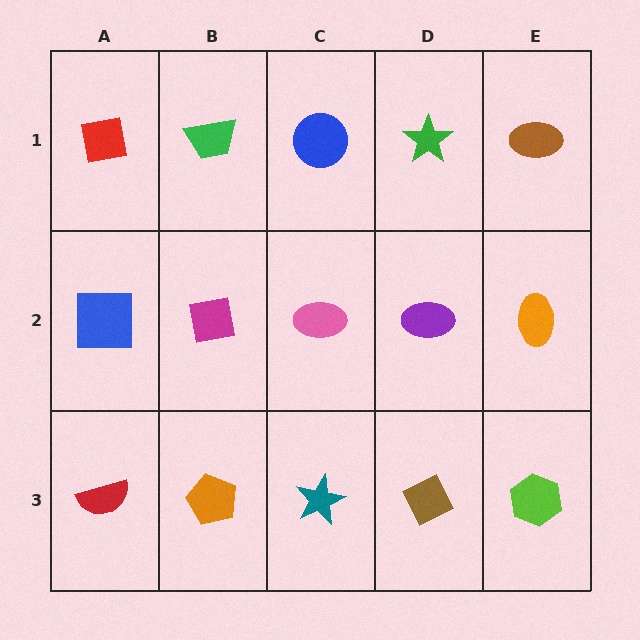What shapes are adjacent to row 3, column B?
A magenta square (row 2, column B), a red semicircle (row 3, column A), a teal star (row 3, column C).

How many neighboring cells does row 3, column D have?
3.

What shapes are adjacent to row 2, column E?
A brown ellipse (row 1, column E), a lime hexagon (row 3, column E), a purple ellipse (row 2, column D).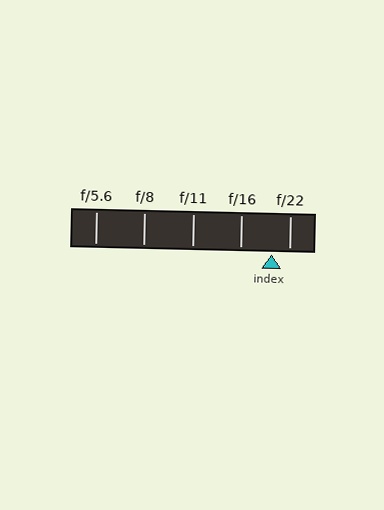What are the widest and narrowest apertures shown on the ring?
The widest aperture shown is f/5.6 and the narrowest is f/22.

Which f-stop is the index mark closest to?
The index mark is closest to f/22.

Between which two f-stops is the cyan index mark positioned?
The index mark is between f/16 and f/22.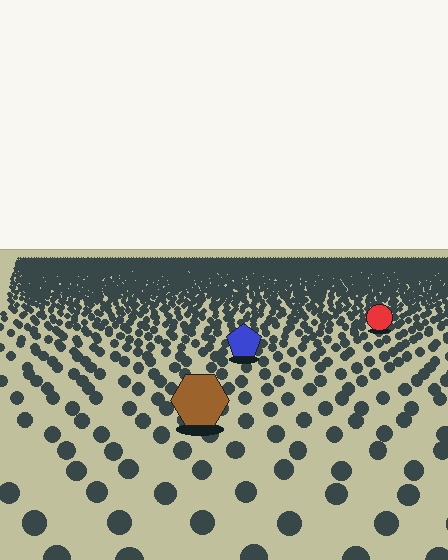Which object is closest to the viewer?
The brown hexagon is closest. The texture marks near it are larger and more spread out.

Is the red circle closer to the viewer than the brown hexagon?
No. The brown hexagon is closer — you can tell from the texture gradient: the ground texture is coarser near it.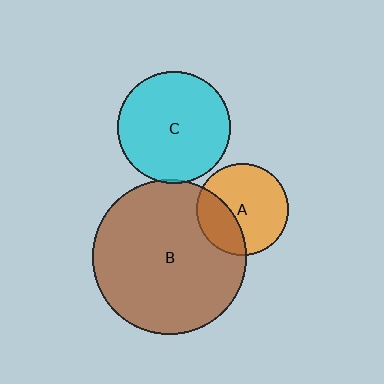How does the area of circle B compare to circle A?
Approximately 2.8 times.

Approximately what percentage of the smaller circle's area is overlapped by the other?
Approximately 5%.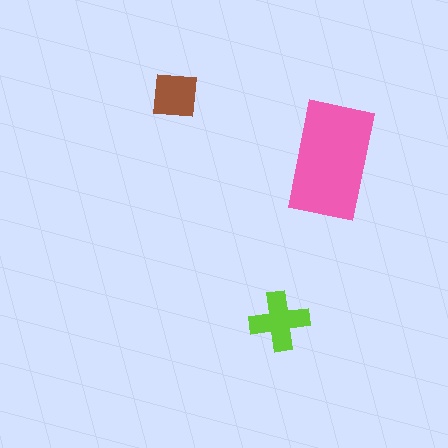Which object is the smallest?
The brown square.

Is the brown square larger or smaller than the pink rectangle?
Smaller.